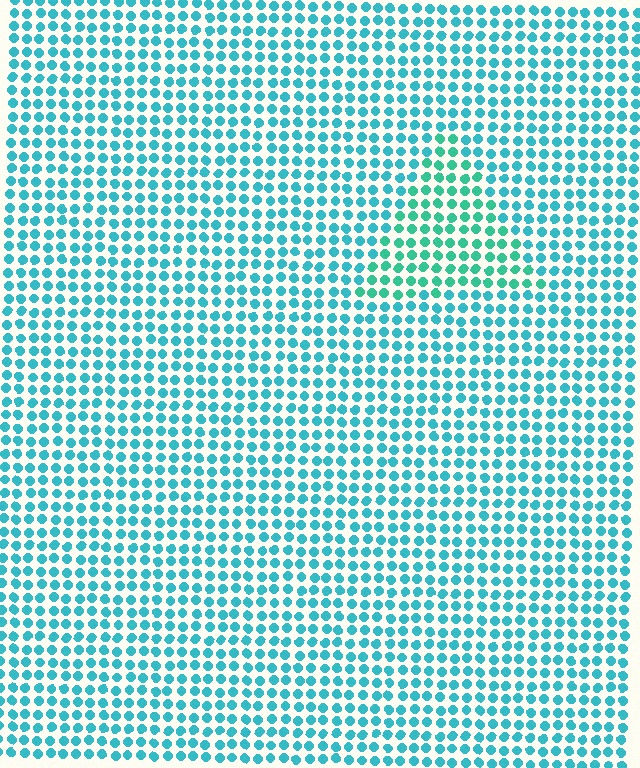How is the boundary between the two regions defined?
The boundary is defined purely by a slight shift in hue (about 25 degrees). Spacing, size, and orientation are identical on both sides.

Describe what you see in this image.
The image is filled with small cyan elements in a uniform arrangement. A triangle-shaped region is visible where the elements are tinted to a slightly different hue, forming a subtle color boundary.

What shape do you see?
I see a triangle.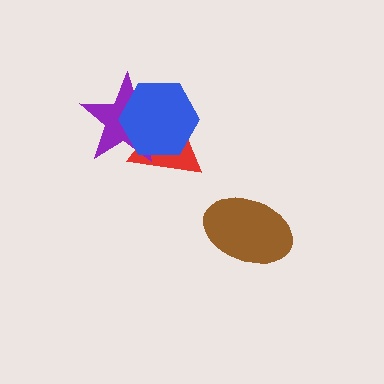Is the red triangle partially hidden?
Yes, it is partially covered by another shape.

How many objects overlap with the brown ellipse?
0 objects overlap with the brown ellipse.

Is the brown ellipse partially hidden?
No, no other shape covers it.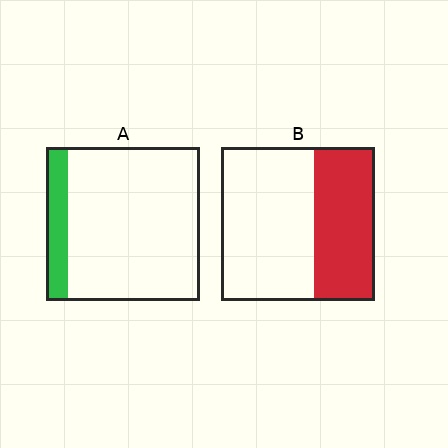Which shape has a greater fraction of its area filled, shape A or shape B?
Shape B.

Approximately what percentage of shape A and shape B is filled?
A is approximately 15% and B is approximately 40%.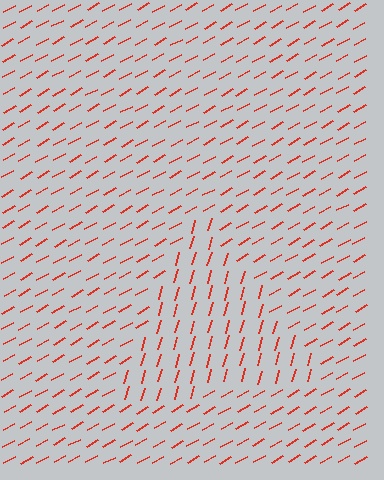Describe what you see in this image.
The image is filled with small red line segments. A triangle region in the image has lines oriented differently from the surrounding lines, creating a visible texture boundary.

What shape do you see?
I see a triangle.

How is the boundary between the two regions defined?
The boundary is defined purely by a change in line orientation (approximately 45 degrees difference). All lines are the same color and thickness.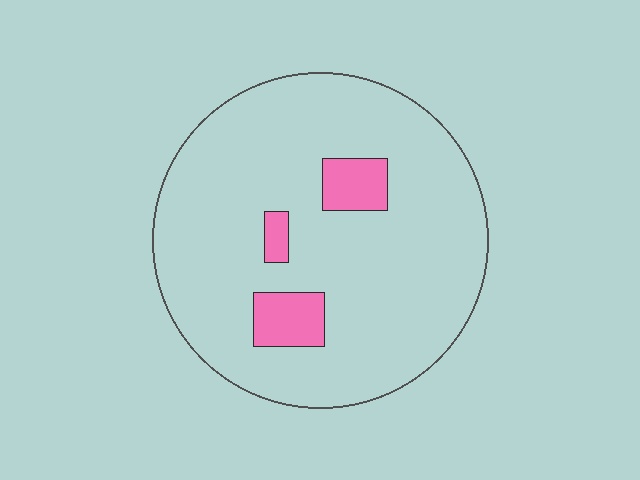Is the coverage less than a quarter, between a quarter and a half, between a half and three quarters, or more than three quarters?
Less than a quarter.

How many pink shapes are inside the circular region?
3.